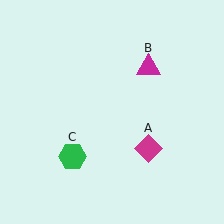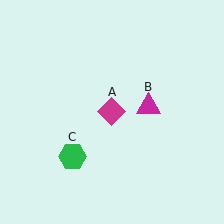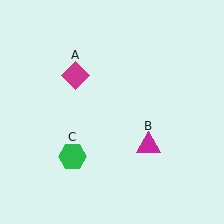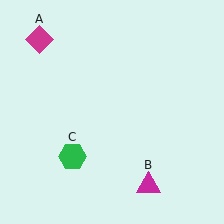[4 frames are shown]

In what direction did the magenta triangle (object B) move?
The magenta triangle (object B) moved down.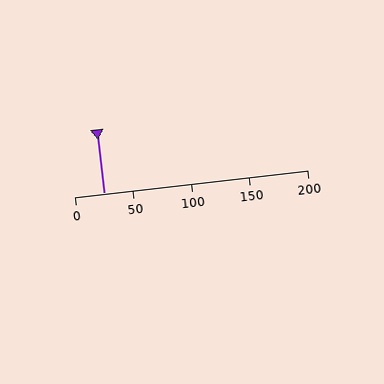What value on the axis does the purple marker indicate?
The marker indicates approximately 25.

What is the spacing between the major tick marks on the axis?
The major ticks are spaced 50 apart.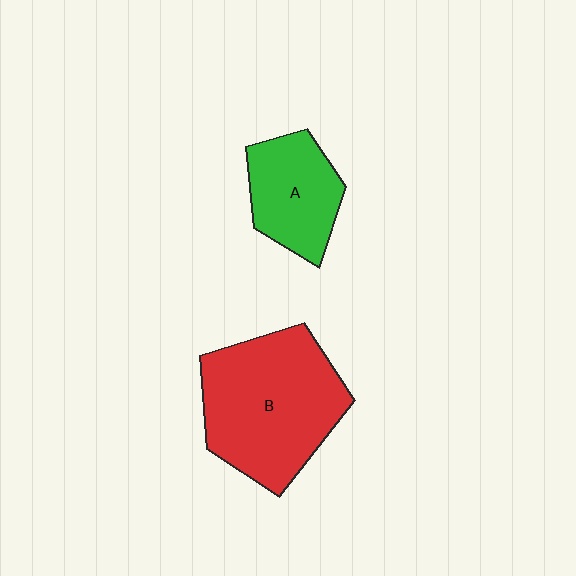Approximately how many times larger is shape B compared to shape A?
Approximately 1.8 times.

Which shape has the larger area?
Shape B (red).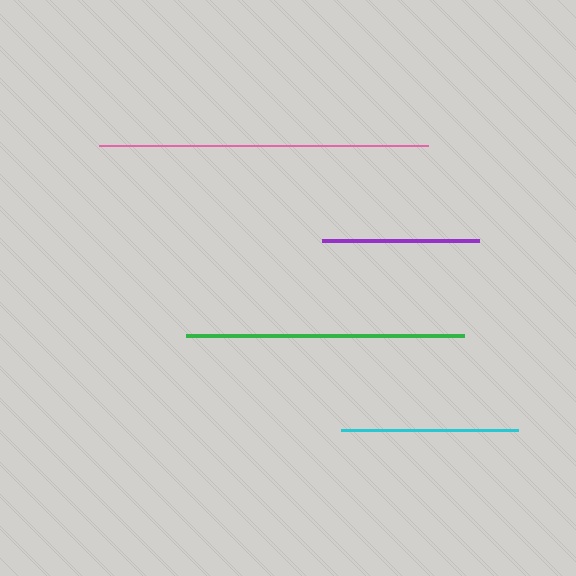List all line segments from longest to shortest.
From longest to shortest: pink, green, cyan, purple.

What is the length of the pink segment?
The pink segment is approximately 329 pixels long.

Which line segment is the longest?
The pink line is the longest at approximately 329 pixels.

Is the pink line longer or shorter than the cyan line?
The pink line is longer than the cyan line.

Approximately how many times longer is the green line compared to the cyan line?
The green line is approximately 1.6 times the length of the cyan line.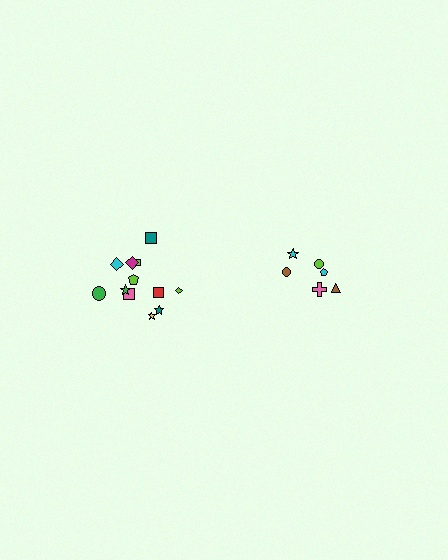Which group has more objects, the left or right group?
The left group.